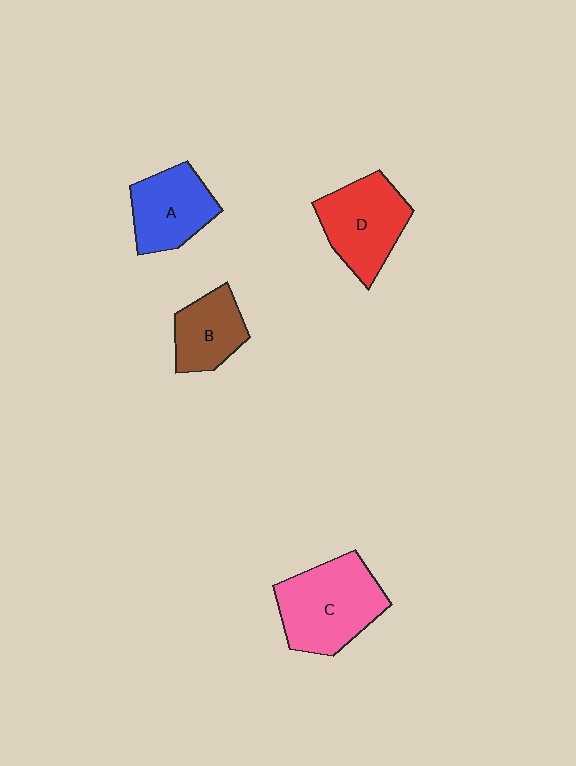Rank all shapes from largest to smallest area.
From largest to smallest: C (pink), D (red), A (blue), B (brown).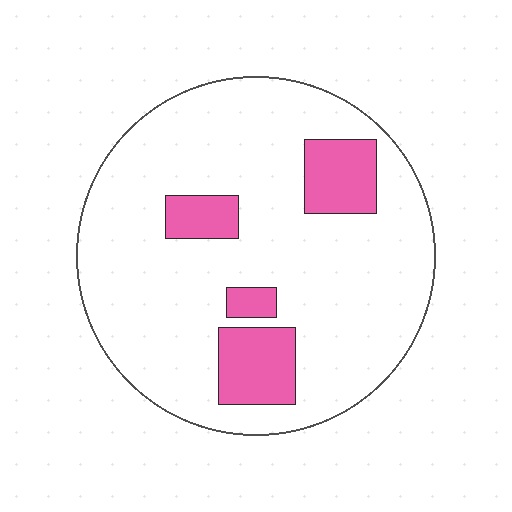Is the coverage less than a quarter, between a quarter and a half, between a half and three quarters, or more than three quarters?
Less than a quarter.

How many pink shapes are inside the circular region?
4.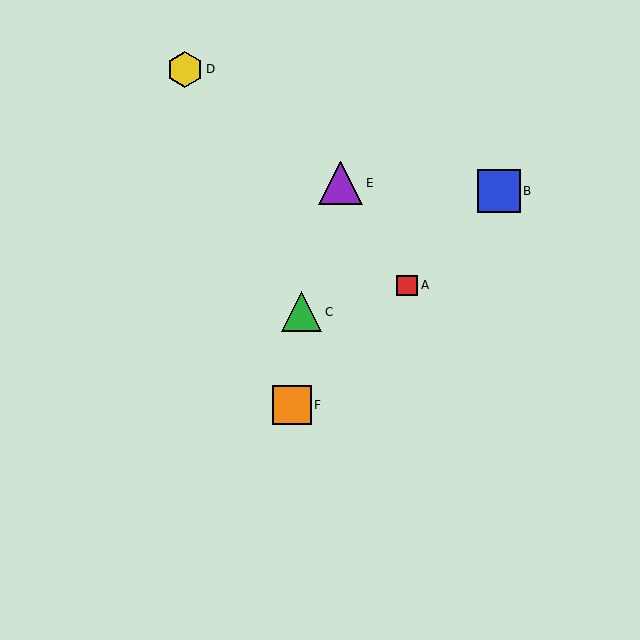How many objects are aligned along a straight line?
3 objects (A, B, F) are aligned along a straight line.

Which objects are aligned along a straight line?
Objects A, B, F are aligned along a straight line.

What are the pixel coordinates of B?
Object B is at (499, 191).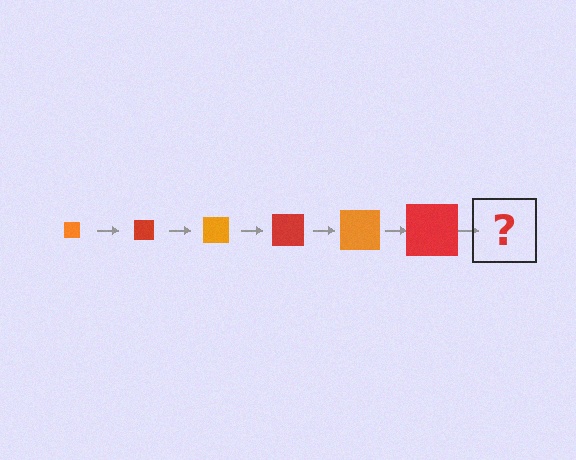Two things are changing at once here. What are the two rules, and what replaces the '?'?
The two rules are that the square grows larger each step and the color cycles through orange and red. The '?' should be an orange square, larger than the previous one.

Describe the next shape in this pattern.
It should be an orange square, larger than the previous one.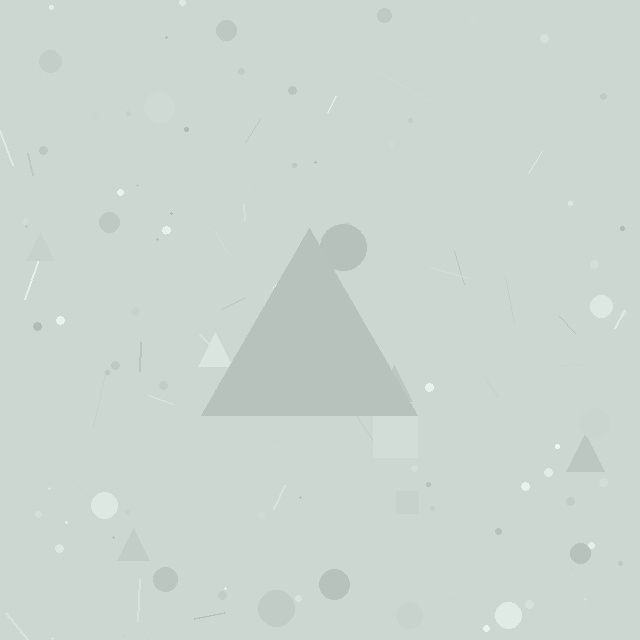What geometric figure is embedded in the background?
A triangle is embedded in the background.